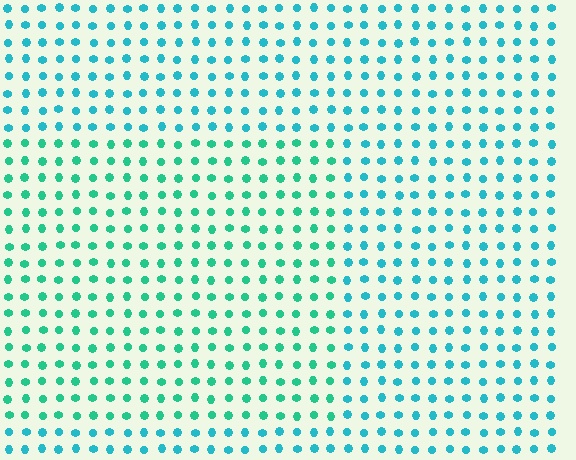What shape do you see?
I see a rectangle.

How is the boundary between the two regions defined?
The boundary is defined purely by a slight shift in hue (about 28 degrees). Spacing, size, and orientation are identical on both sides.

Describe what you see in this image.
The image is filled with small cyan elements in a uniform arrangement. A rectangle-shaped region is visible where the elements are tinted to a slightly different hue, forming a subtle color boundary.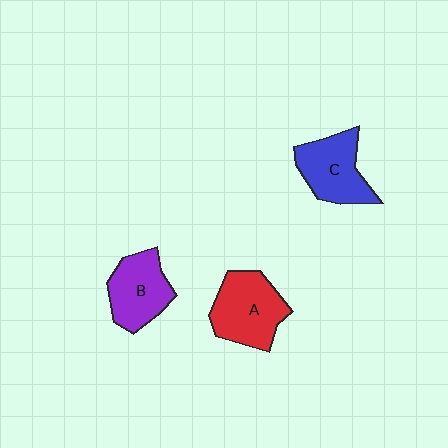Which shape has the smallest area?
Shape B (purple).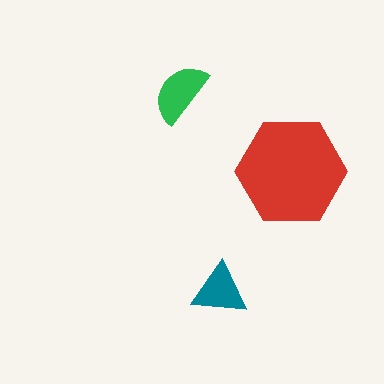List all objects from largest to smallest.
The red hexagon, the green semicircle, the teal triangle.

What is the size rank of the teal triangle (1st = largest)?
3rd.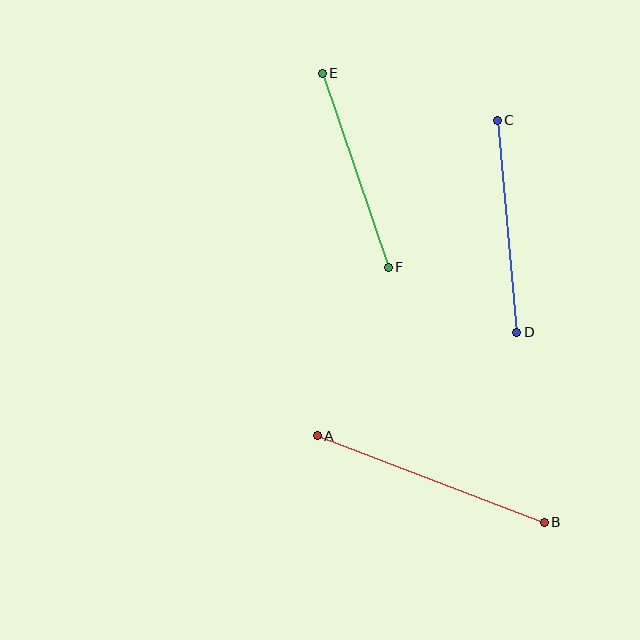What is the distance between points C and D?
The distance is approximately 213 pixels.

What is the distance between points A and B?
The distance is approximately 243 pixels.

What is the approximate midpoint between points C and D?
The midpoint is at approximately (507, 226) pixels.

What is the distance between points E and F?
The distance is approximately 205 pixels.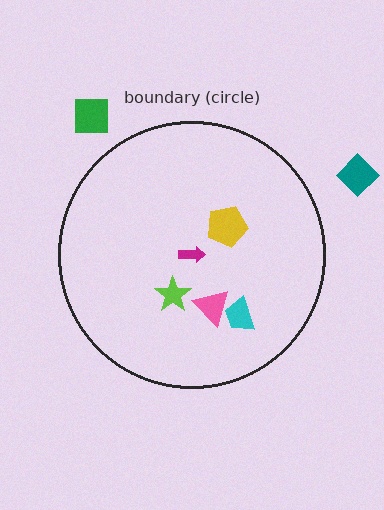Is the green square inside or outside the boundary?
Outside.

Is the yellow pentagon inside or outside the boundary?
Inside.